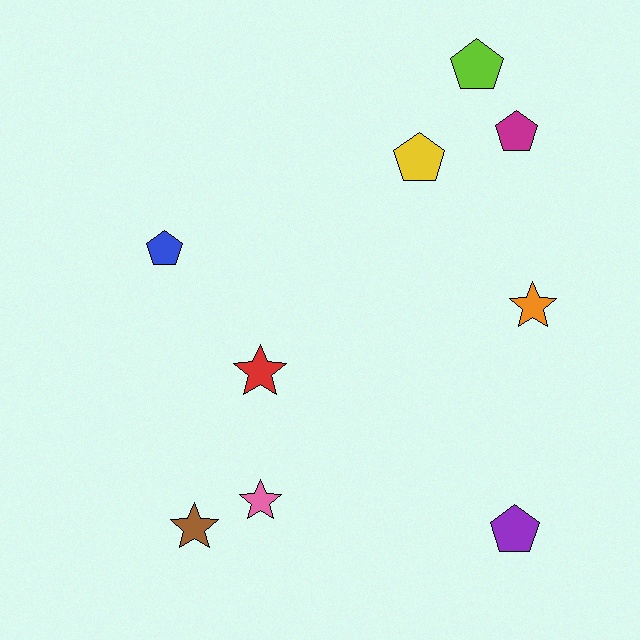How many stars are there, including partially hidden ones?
There are 4 stars.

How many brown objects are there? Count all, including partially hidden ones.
There is 1 brown object.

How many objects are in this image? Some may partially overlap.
There are 9 objects.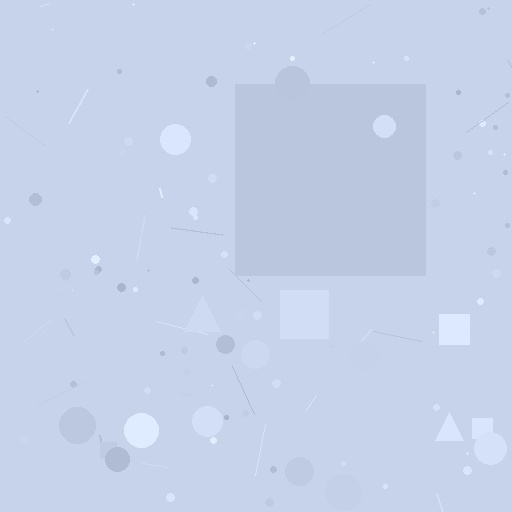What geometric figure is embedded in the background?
A square is embedded in the background.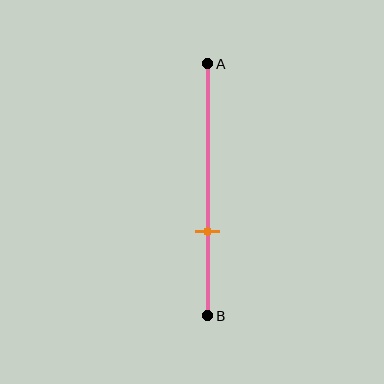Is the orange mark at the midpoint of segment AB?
No, the mark is at about 65% from A, not at the 50% midpoint.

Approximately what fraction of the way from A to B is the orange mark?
The orange mark is approximately 65% of the way from A to B.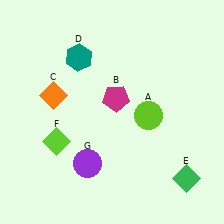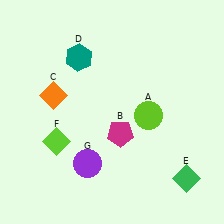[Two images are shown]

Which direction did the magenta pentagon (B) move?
The magenta pentagon (B) moved down.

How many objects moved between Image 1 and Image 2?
1 object moved between the two images.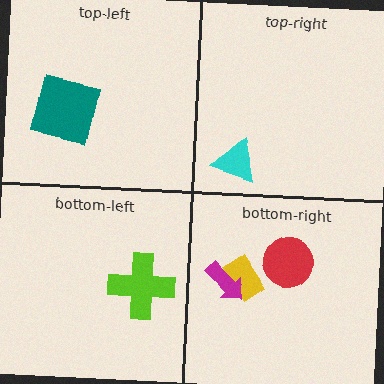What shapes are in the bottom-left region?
The lime cross.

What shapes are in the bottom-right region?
The red circle, the yellow rectangle, the magenta arrow.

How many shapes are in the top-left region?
1.